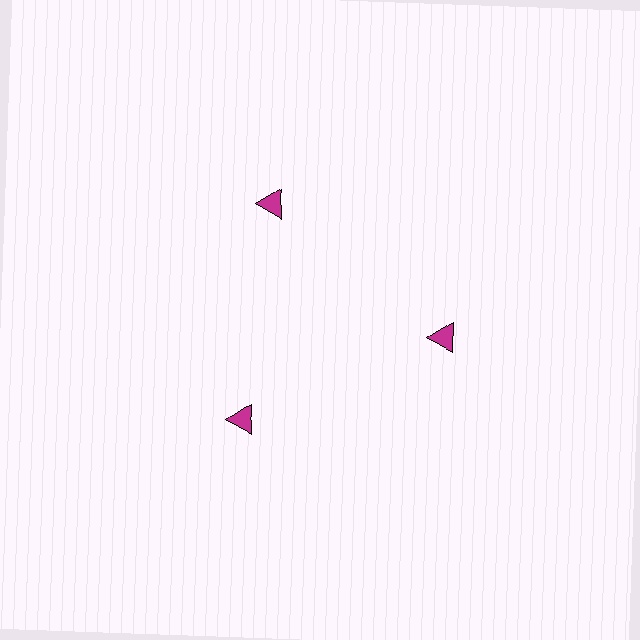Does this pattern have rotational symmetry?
Yes, this pattern has 3-fold rotational symmetry. It looks the same after rotating 120 degrees around the center.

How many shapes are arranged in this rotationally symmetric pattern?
There are 3 shapes, arranged in 3 groups of 1.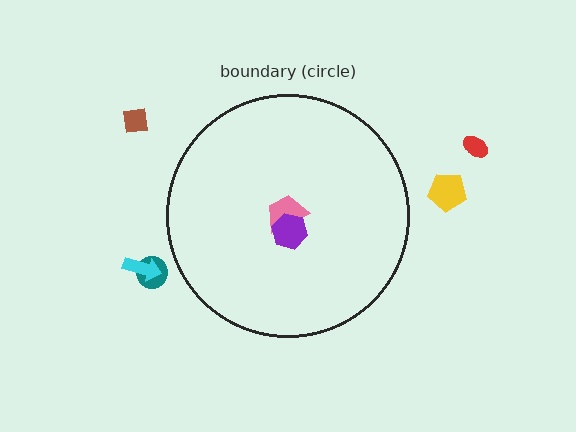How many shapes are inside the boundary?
2 inside, 5 outside.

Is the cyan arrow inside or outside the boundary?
Outside.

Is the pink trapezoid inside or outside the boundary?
Inside.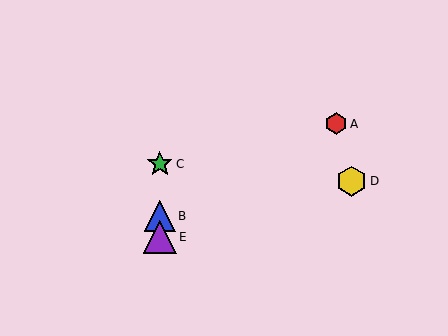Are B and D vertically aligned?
No, B is at x≈160 and D is at x≈352.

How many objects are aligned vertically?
3 objects (B, C, E) are aligned vertically.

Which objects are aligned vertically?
Objects B, C, E are aligned vertically.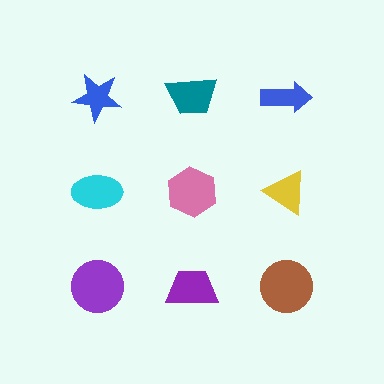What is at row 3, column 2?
A purple trapezoid.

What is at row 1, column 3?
A blue arrow.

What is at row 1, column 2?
A teal trapezoid.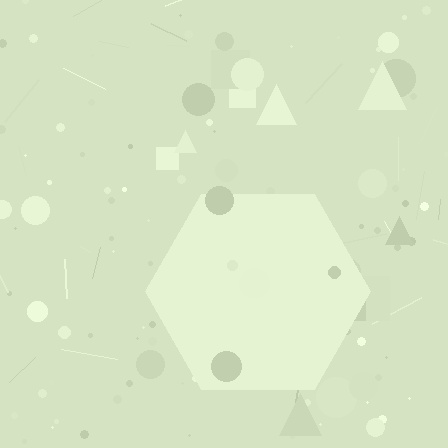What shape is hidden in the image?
A hexagon is hidden in the image.